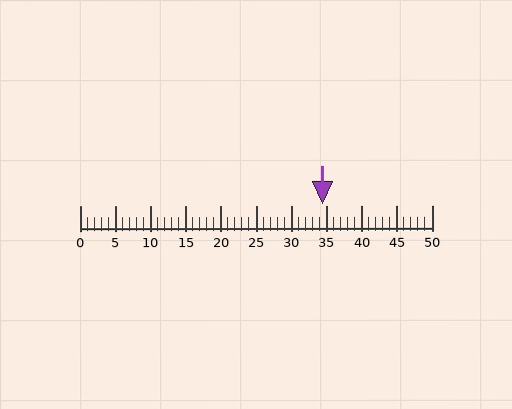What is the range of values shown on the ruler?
The ruler shows values from 0 to 50.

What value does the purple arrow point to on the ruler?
The purple arrow points to approximately 34.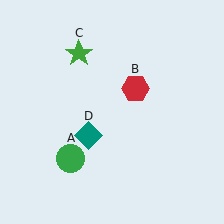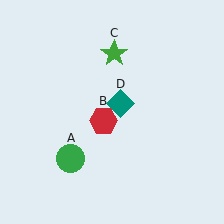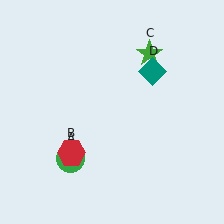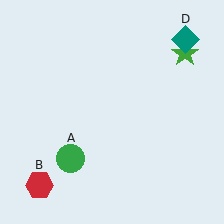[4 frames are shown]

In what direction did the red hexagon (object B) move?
The red hexagon (object B) moved down and to the left.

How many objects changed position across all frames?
3 objects changed position: red hexagon (object B), green star (object C), teal diamond (object D).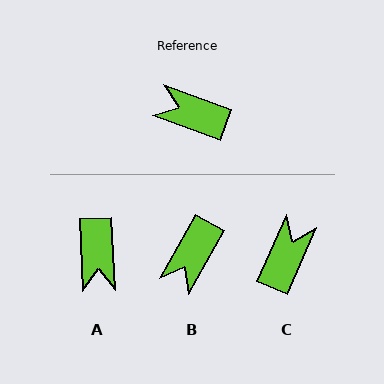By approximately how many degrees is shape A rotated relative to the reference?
Approximately 113 degrees counter-clockwise.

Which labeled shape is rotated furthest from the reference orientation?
A, about 113 degrees away.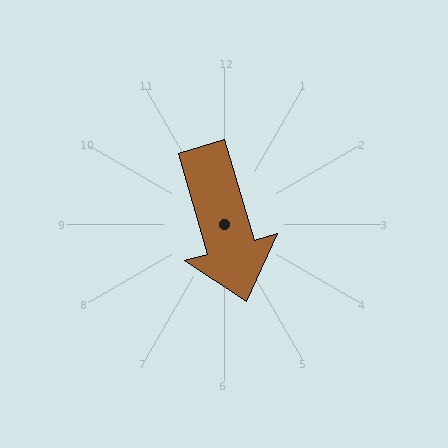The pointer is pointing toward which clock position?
Roughly 5 o'clock.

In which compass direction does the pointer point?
South.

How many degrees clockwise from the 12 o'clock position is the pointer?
Approximately 164 degrees.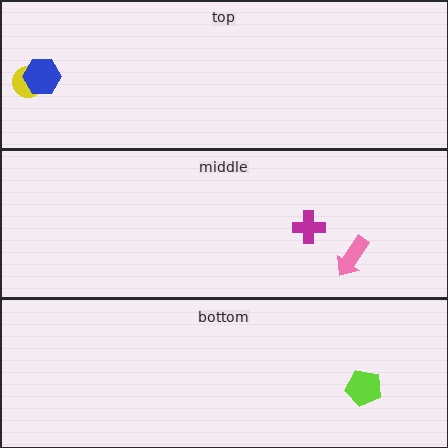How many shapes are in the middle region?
2.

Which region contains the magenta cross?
The middle region.